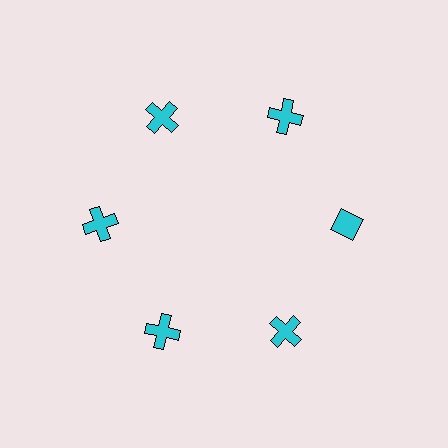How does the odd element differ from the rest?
It has a different shape: diamond instead of cross.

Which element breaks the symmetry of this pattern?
The cyan diamond at roughly the 3 o'clock position breaks the symmetry. All other shapes are cyan crosses.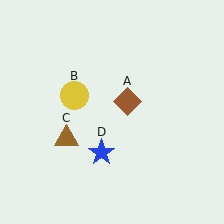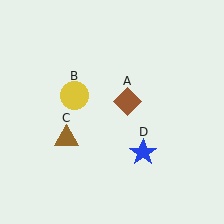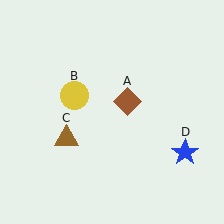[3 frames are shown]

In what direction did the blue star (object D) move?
The blue star (object D) moved right.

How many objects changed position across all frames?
1 object changed position: blue star (object D).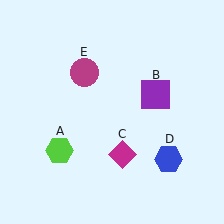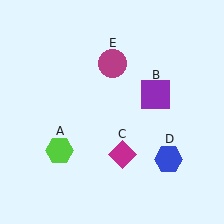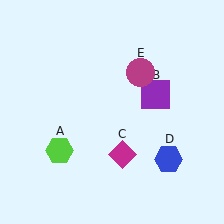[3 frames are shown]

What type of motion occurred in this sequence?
The magenta circle (object E) rotated clockwise around the center of the scene.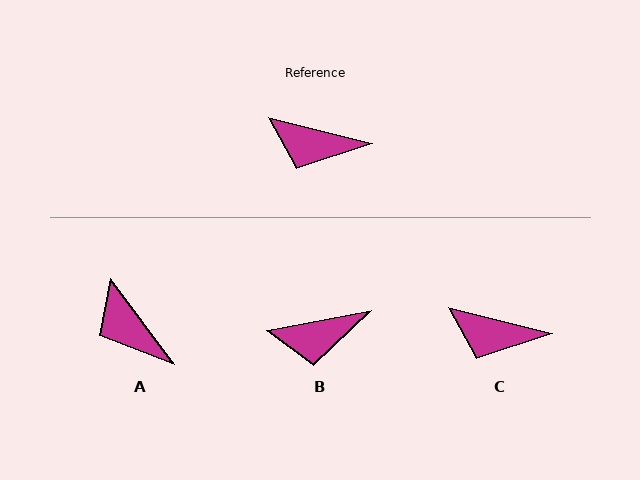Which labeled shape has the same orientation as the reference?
C.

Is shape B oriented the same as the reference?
No, it is off by about 25 degrees.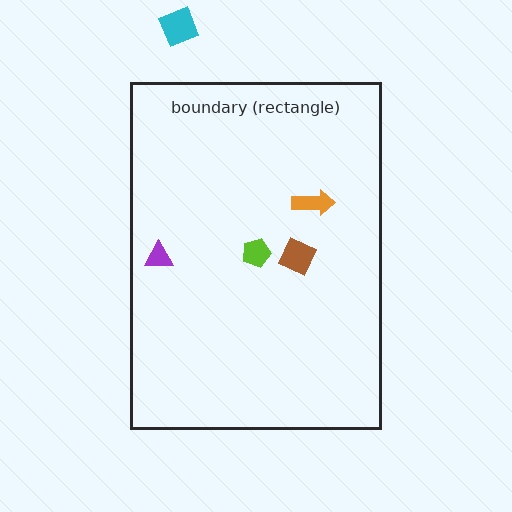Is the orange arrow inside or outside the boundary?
Inside.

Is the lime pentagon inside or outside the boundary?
Inside.